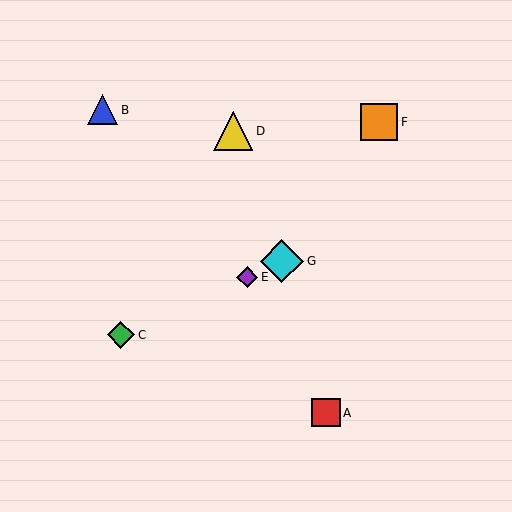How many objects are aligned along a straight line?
3 objects (C, E, G) are aligned along a straight line.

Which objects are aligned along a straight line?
Objects C, E, G are aligned along a straight line.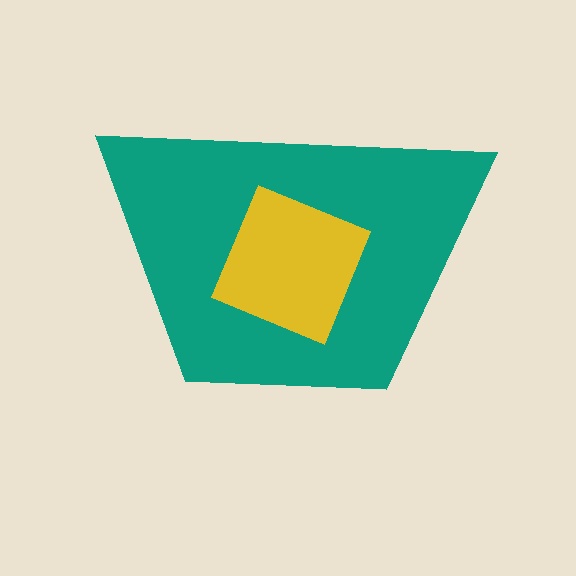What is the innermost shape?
The yellow diamond.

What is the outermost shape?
The teal trapezoid.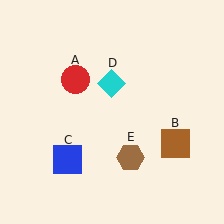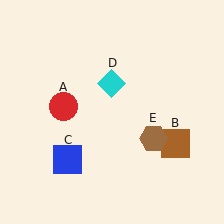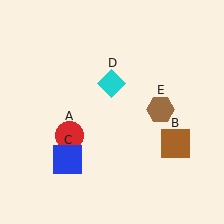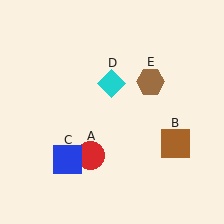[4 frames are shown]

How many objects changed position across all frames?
2 objects changed position: red circle (object A), brown hexagon (object E).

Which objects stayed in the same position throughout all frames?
Brown square (object B) and blue square (object C) and cyan diamond (object D) remained stationary.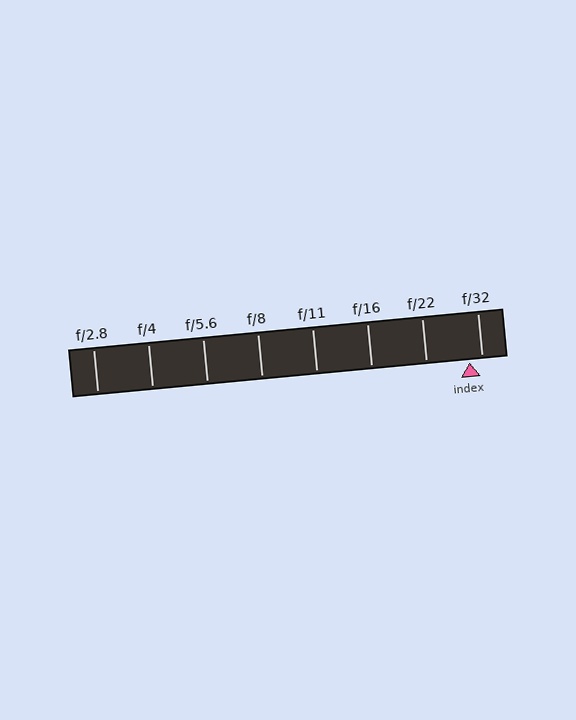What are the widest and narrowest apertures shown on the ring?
The widest aperture shown is f/2.8 and the narrowest is f/32.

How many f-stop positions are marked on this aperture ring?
There are 8 f-stop positions marked.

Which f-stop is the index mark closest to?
The index mark is closest to f/32.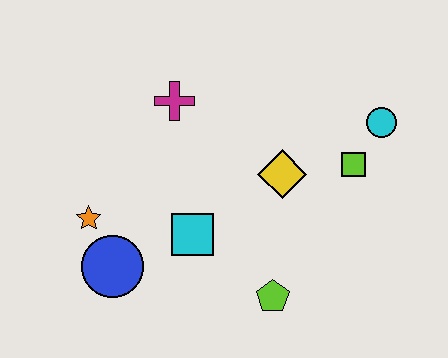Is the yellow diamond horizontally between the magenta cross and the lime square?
Yes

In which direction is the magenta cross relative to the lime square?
The magenta cross is to the left of the lime square.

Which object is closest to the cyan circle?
The lime square is closest to the cyan circle.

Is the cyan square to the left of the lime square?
Yes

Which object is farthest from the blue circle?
The cyan circle is farthest from the blue circle.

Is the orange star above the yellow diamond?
No